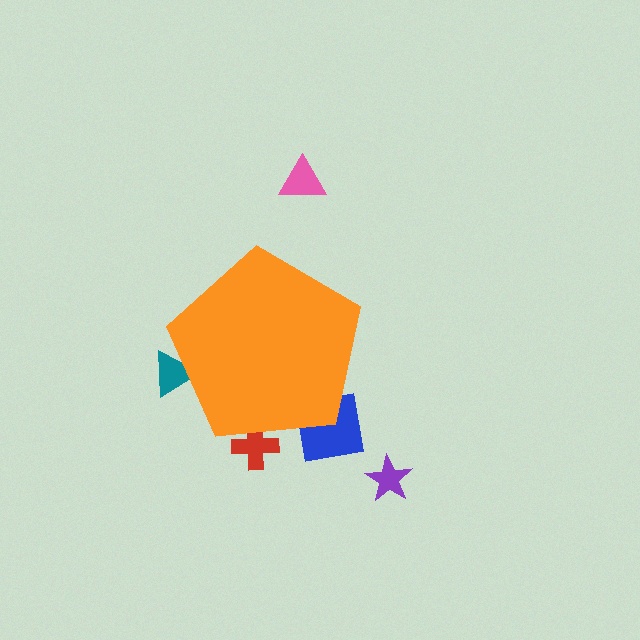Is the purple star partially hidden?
No, the purple star is fully visible.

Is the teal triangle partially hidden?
Yes, the teal triangle is partially hidden behind the orange pentagon.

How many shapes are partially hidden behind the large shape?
3 shapes are partially hidden.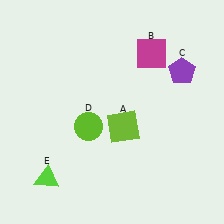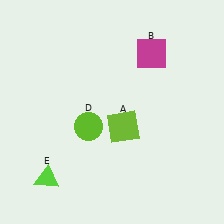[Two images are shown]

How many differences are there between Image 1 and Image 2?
There is 1 difference between the two images.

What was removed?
The purple pentagon (C) was removed in Image 2.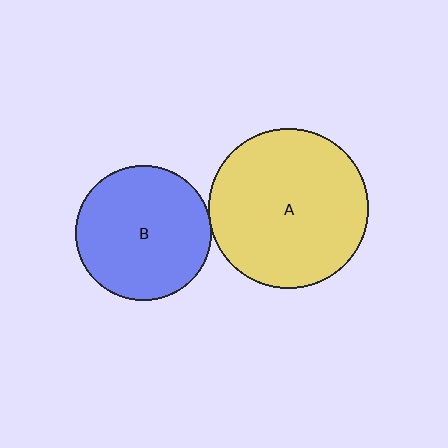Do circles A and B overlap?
Yes.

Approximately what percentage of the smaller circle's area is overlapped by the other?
Approximately 5%.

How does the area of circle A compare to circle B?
Approximately 1.4 times.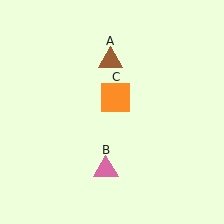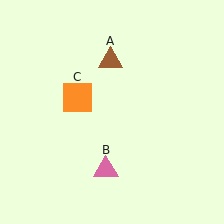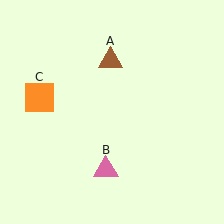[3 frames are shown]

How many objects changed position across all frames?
1 object changed position: orange square (object C).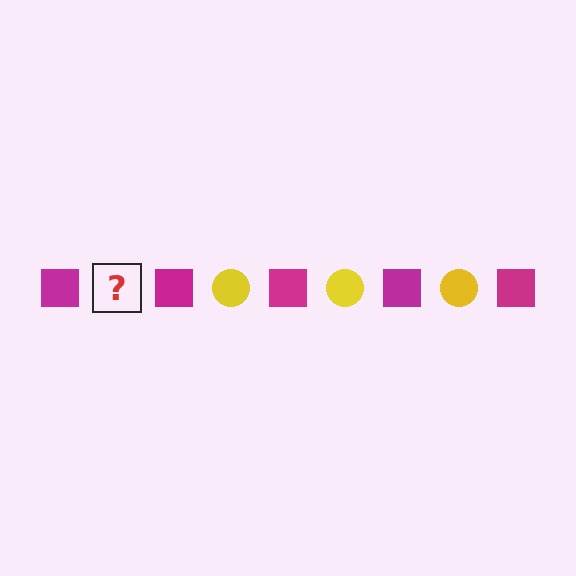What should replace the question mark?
The question mark should be replaced with a yellow circle.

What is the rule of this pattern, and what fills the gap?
The rule is that the pattern alternates between magenta square and yellow circle. The gap should be filled with a yellow circle.